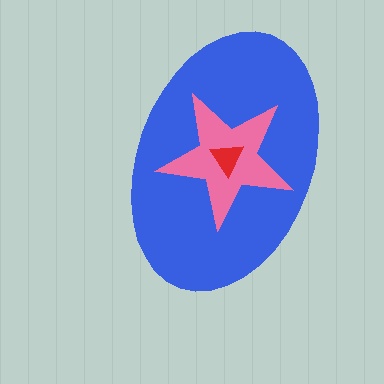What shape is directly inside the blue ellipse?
The pink star.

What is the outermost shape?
The blue ellipse.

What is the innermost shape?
The red triangle.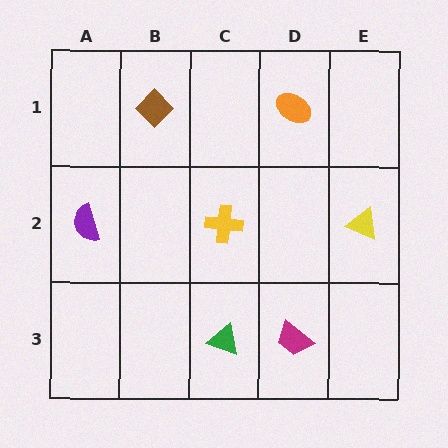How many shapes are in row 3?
2 shapes.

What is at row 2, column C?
A yellow cross.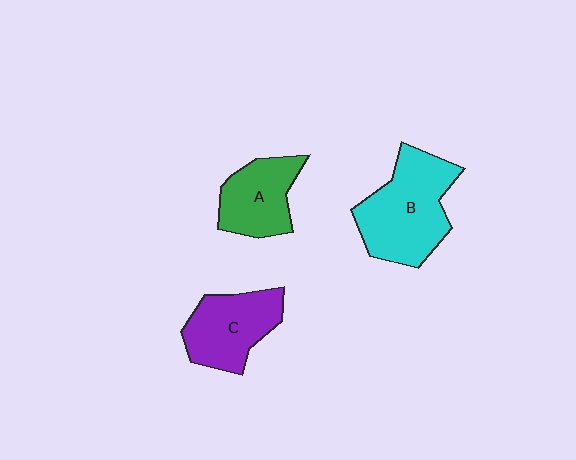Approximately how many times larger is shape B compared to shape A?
Approximately 1.6 times.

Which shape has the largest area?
Shape B (cyan).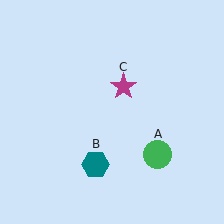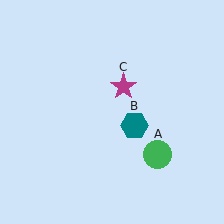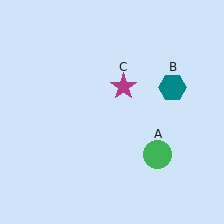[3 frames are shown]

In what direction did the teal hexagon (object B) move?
The teal hexagon (object B) moved up and to the right.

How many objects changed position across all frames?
1 object changed position: teal hexagon (object B).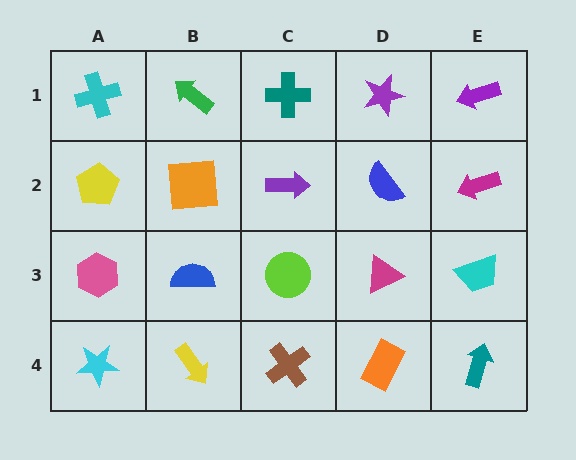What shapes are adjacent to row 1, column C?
A purple arrow (row 2, column C), a green arrow (row 1, column B), a purple star (row 1, column D).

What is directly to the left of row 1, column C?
A green arrow.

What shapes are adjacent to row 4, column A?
A pink hexagon (row 3, column A), a yellow arrow (row 4, column B).